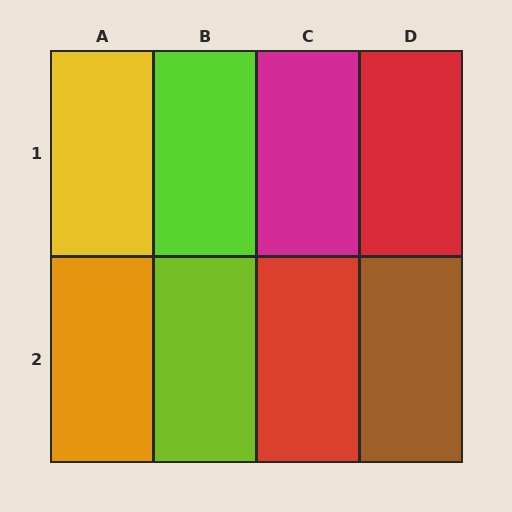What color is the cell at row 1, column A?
Yellow.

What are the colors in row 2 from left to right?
Orange, lime, red, brown.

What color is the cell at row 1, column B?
Lime.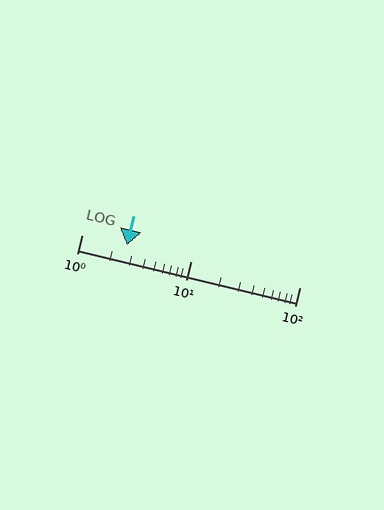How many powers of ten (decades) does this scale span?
The scale spans 2 decades, from 1 to 100.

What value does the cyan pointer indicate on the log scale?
The pointer indicates approximately 2.6.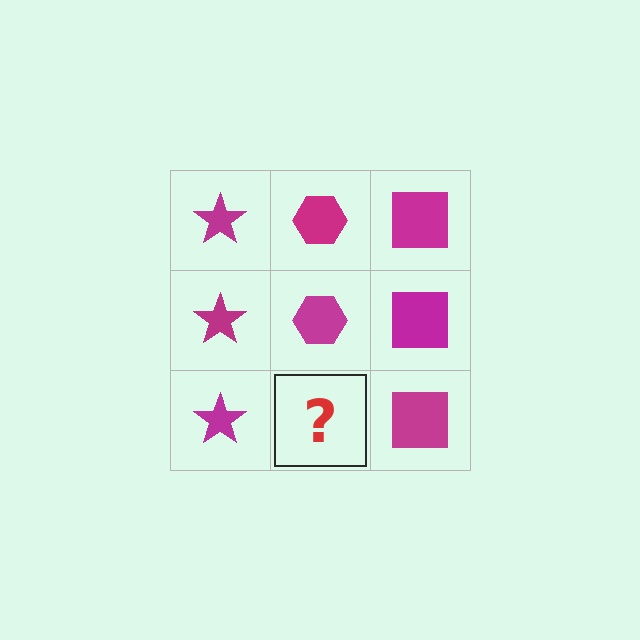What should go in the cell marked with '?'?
The missing cell should contain a magenta hexagon.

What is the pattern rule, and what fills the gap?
The rule is that each column has a consistent shape. The gap should be filled with a magenta hexagon.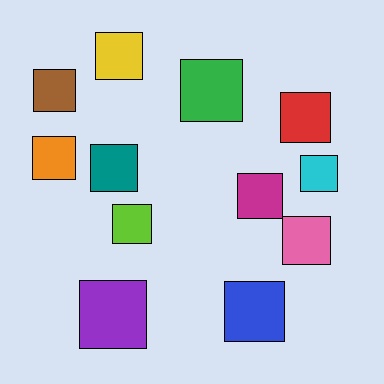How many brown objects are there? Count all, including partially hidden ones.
There is 1 brown object.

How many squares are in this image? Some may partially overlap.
There are 12 squares.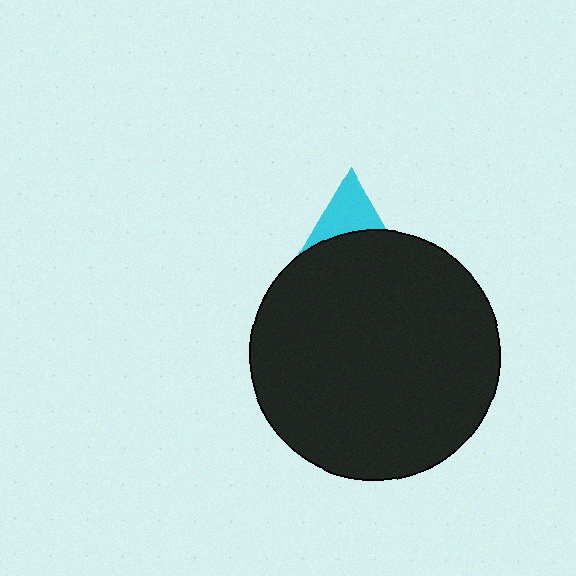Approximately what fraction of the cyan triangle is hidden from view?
Roughly 61% of the cyan triangle is hidden behind the black circle.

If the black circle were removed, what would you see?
You would see the complete cyan triangle.